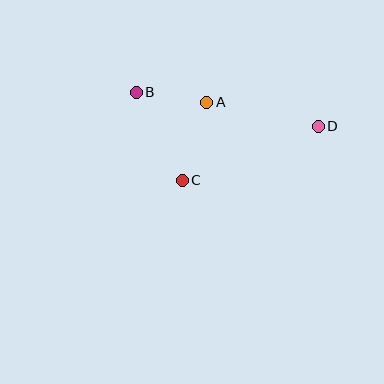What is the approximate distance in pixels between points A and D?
The distance between A and D is approximately 114 pixels.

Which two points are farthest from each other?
Points B and D are farthest from each other.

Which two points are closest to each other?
Points A and B are closest to each other.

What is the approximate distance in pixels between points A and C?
The distance between A and C is approximately 82 pixels.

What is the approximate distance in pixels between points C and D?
The distance between C and D is approximately 146 pixels.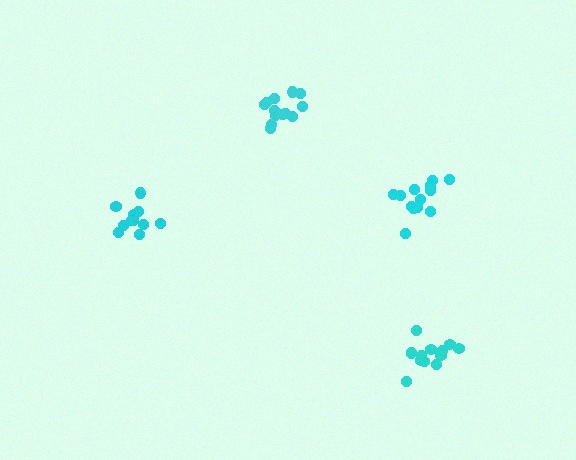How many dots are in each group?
Group 1: 13 dots, Group 2: 13 dots, Group 3: 13 dots, Group 4: 12 dots (51 total).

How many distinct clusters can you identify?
There are 4 distinct clusters.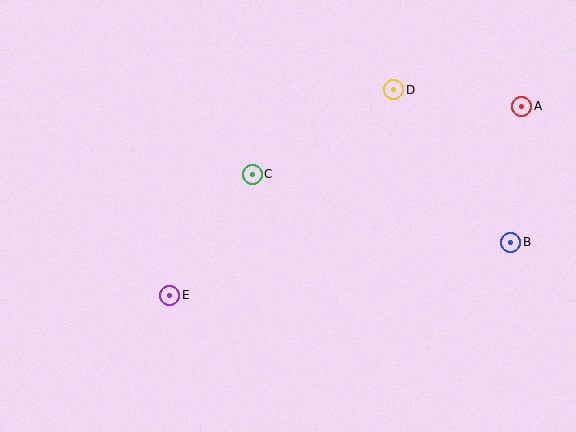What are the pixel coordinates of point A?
Point A is at (522, 106).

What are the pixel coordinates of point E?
Point E is at (170, 295).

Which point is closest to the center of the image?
Point C at (252, 175) is closest to the center.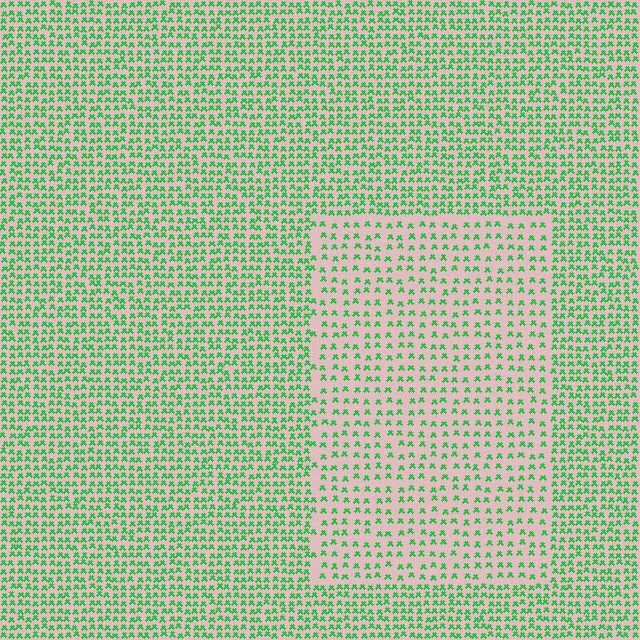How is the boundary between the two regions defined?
The boundary is defined by a change in element density (approximately 1.9x ratio). All elements are the same color, size, and shape.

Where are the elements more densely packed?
The elements are more densely packed outside the rectangle boundary.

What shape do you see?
I see a rectangle.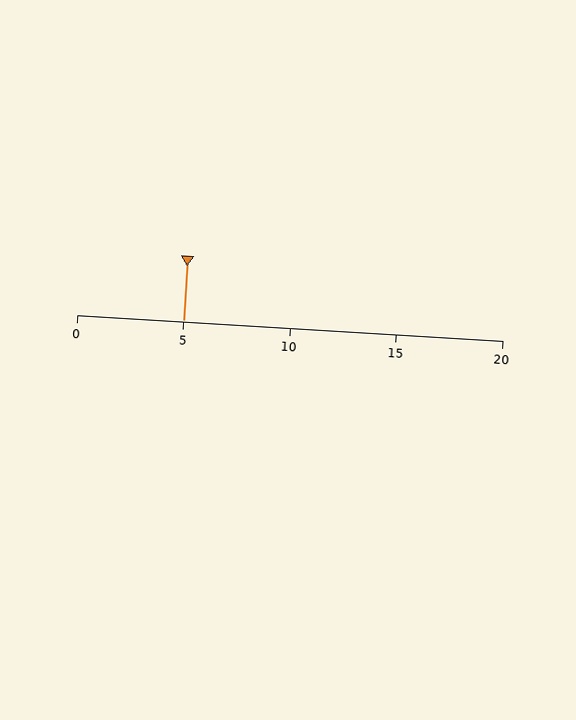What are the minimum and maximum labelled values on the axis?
The axis runs from 0 to 20.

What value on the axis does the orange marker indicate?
The marker indicates approximately 5.